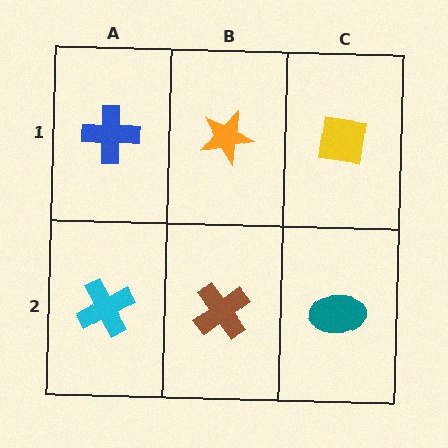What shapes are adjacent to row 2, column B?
An orange star (row 1, column B), a cyan cross (row 2, column A), a teal ellipse (row 2, column C).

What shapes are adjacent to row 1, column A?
A cyan cross (row 2, column A), an orange star (row 1, column B).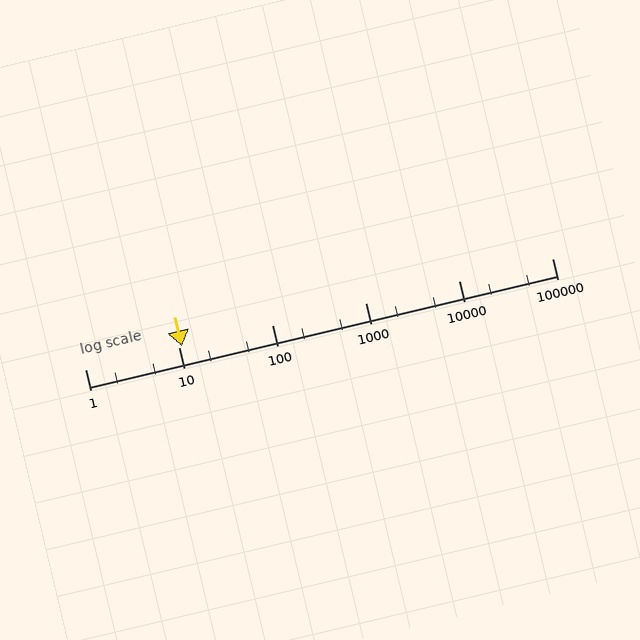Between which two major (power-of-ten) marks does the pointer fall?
The pointer is between 10 and 100.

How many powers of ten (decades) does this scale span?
The scale spans 5 decades, from 1 to 100000.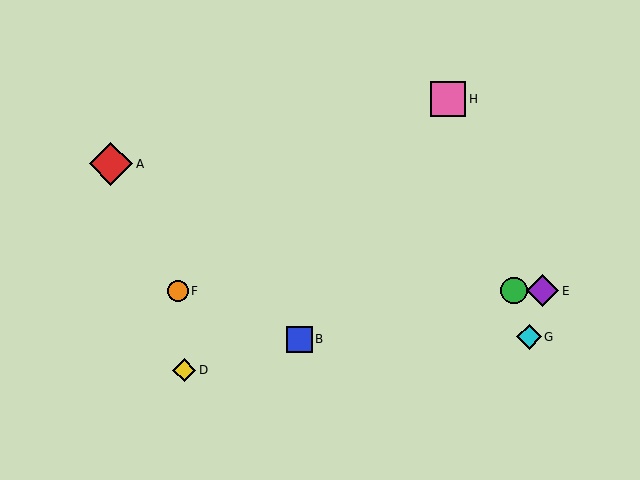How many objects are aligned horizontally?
3 objects (C, E, F) are aligned horizontally.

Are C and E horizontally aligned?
Yes, both are at y≈291.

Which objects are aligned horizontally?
Objects C, E, F are aligned horizontally.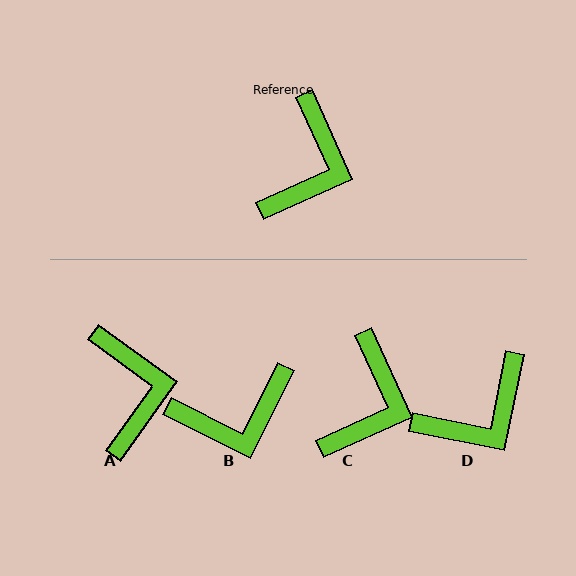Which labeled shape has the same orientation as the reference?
C.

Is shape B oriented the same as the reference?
No, it is off by about 51 degrees.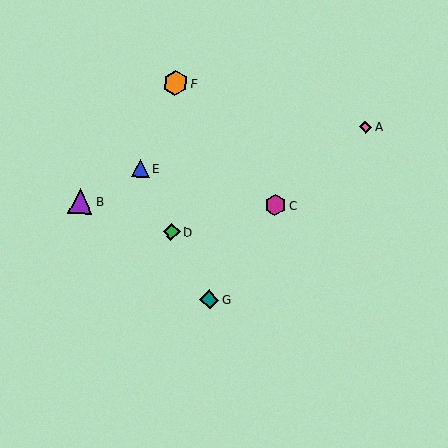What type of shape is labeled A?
Shape A is a pink diamond.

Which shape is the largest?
The orange hexagon (labeled F) is the largest.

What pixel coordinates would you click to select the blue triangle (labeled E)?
Click at (141, 168) to select the blue triangle E.